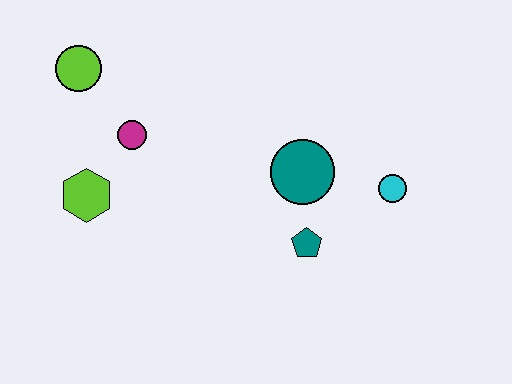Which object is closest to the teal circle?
The teal pentagon is closest to the teal circle.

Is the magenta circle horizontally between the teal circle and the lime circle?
Yes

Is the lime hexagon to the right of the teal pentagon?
No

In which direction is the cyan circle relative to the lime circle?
The cyan circle is to the right of the lime circle.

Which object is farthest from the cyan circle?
The lime circle is farthest from the cyan circle.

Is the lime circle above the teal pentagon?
Yes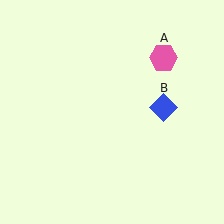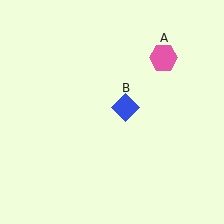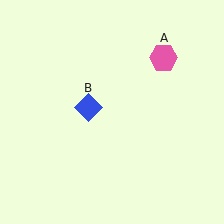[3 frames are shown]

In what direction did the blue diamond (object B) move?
The blue diamond (object B) moved left.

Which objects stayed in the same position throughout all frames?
Pink hexagon (object A) remained stationary.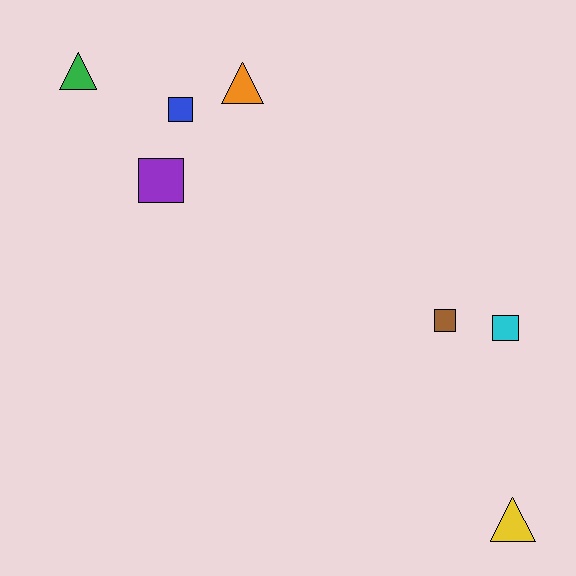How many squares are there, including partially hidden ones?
There are 4 squares.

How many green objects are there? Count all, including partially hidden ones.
There is 1 green object.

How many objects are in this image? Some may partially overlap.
There are 7 objects.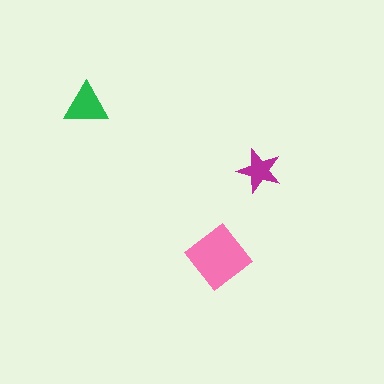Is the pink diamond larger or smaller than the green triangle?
Larger.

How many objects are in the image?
There are 3 objects in the image.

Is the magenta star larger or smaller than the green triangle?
Smaller.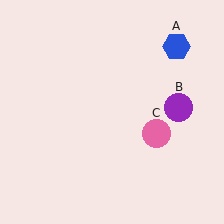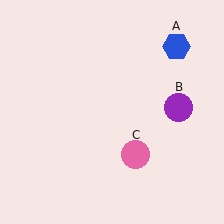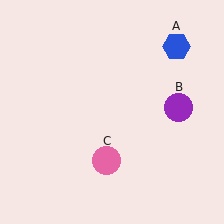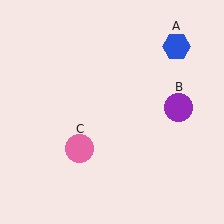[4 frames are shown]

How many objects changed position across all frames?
1 object changed position: pink circle (object C).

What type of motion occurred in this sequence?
The pink circle (object C) rotated clockwise around the center of the scene.